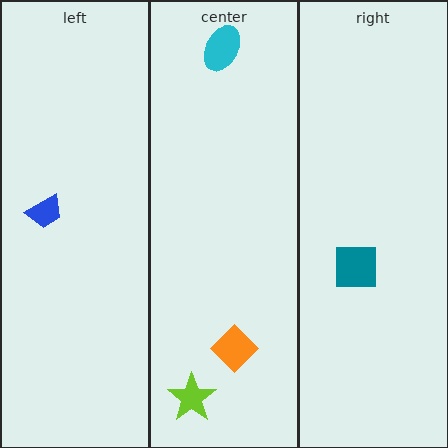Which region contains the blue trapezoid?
The left region.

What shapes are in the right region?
The teal square.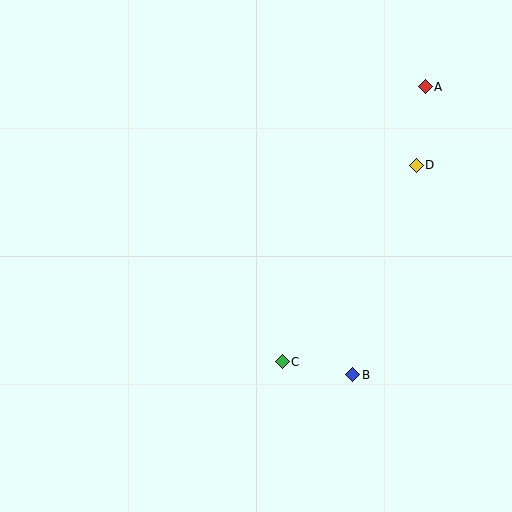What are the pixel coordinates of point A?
Point A is at (425, 87).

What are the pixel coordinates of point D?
Point D is at (416, 165).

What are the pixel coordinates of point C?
Point C is at (282, 362).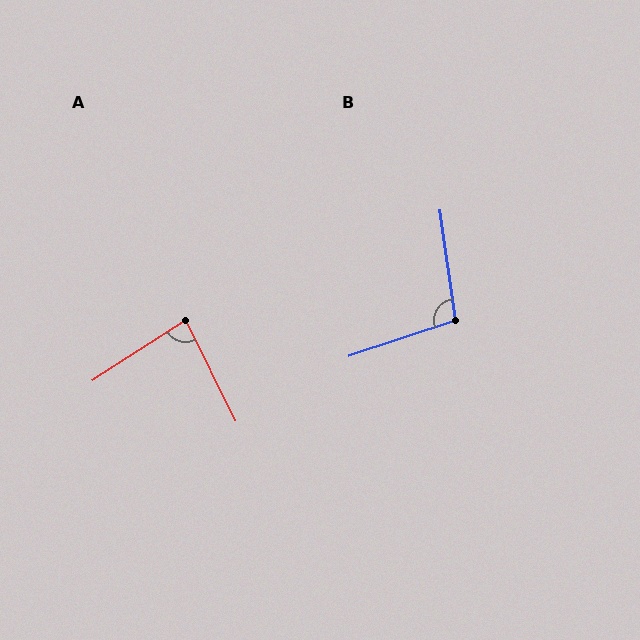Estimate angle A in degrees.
Approximately 83 degrees.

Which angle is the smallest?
A, at approximately 83 degrees.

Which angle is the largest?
B, at approximately 101 degrees.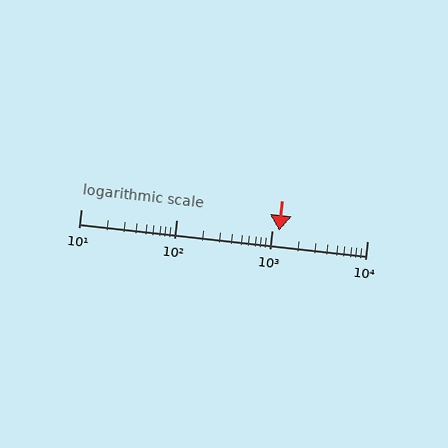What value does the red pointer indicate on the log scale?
The pointer indicates approximately 1200.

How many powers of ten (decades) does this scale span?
The scale spans 3 decades, from 10 to 10000.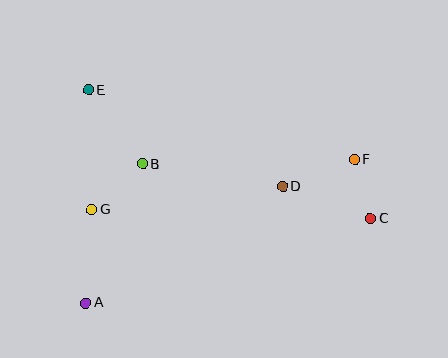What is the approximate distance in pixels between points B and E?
The distance between B and E is approximately 92 pixels.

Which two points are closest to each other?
Points C and F are closest to each other.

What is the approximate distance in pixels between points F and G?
The distance between F and G is approximately 267 pixels.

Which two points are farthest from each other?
Points C and E are farthest from each other.